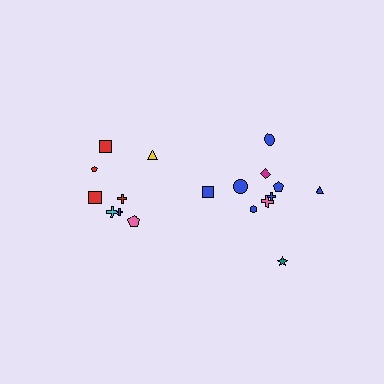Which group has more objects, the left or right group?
The right group.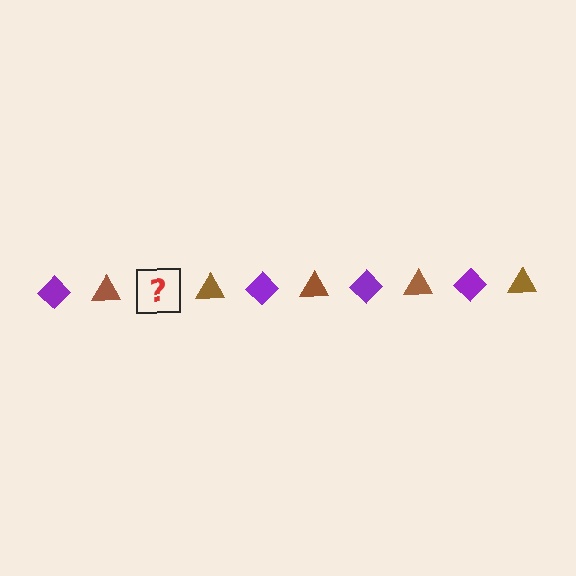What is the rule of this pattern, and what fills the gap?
The rule is that the pattern alternates between purple diamond and brown triangle. The gap should be filled with a purple diamond.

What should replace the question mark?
The question mark should be replaced with a purple diamond.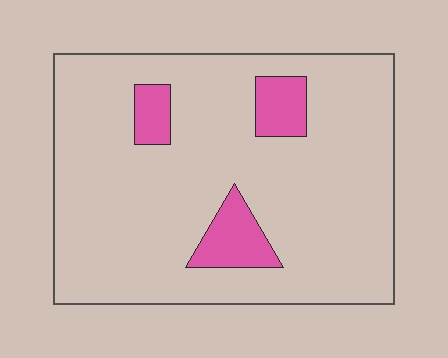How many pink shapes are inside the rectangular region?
3.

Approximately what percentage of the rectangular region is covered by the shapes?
Approximately 10%.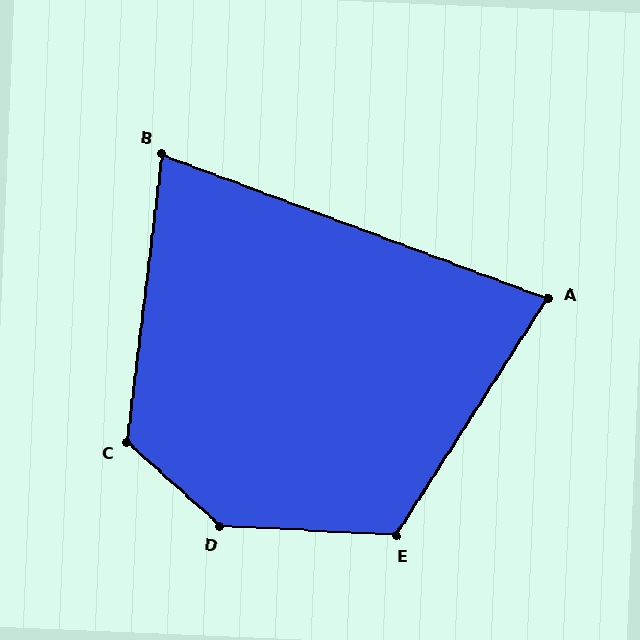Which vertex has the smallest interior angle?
B, at approximately 77 degrees.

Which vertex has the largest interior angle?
D, at approximately 141 degrees.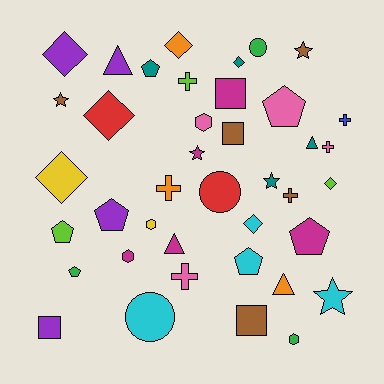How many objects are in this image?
There are 40 objects.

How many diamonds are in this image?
There are 7 diamonds.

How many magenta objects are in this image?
There are 5 magenta objects.